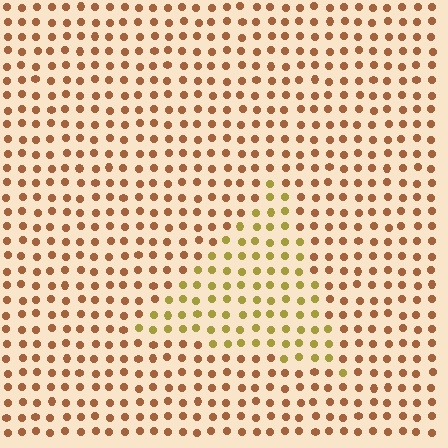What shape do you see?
I see a triangle.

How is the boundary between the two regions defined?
The boundary is defined purely by a slight shift in hue (about 35 degrees). Spacing, size, and orientation are identical on both sides.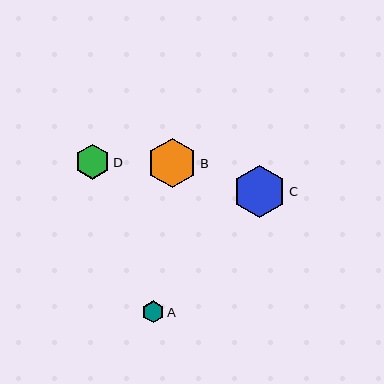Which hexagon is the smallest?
Hexagon A is the smallest with a size of approximately 22 pixels.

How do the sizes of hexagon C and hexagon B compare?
Hexagon C and hexagon B are approximately the same size.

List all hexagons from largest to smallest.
From largest to smallest: C, B, D, A.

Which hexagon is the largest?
Hexagon C is the largest with a size of approximately 52 pixels.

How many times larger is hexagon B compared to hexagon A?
Hexagon B is approximately 2.3 times the size of hexagon A.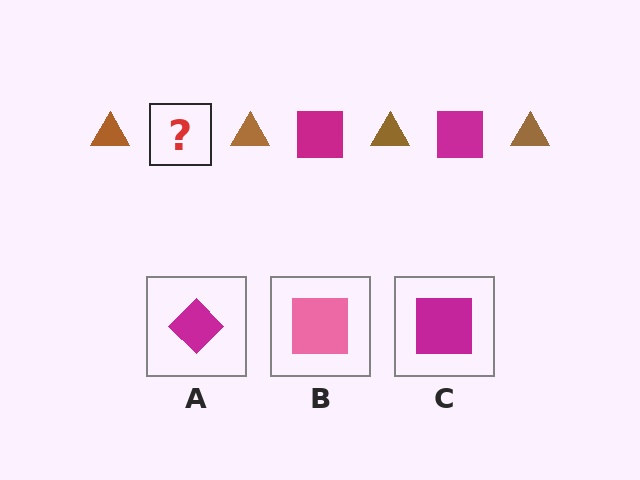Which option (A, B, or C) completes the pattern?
C.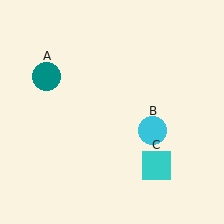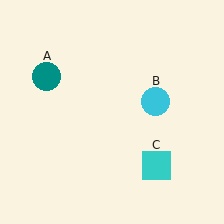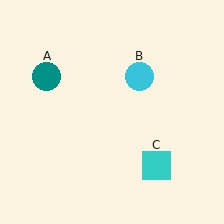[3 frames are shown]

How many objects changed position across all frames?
1 object changed position: cyan circle (object B).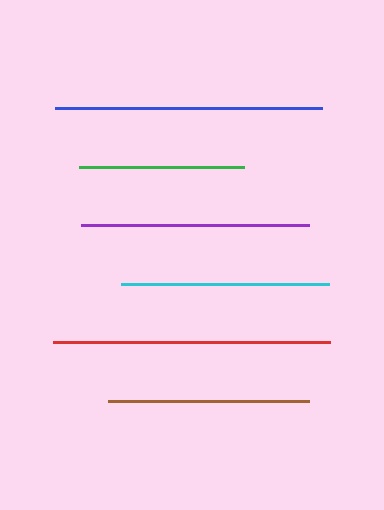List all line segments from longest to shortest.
From longest to shortest: red, blue, purple, cyan, brown, green.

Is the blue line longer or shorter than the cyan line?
The blue line is longer than the cyan line.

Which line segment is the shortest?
The green line is the shortest at approximately 165 pixels.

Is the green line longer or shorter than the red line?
The red line is longer than the green line.